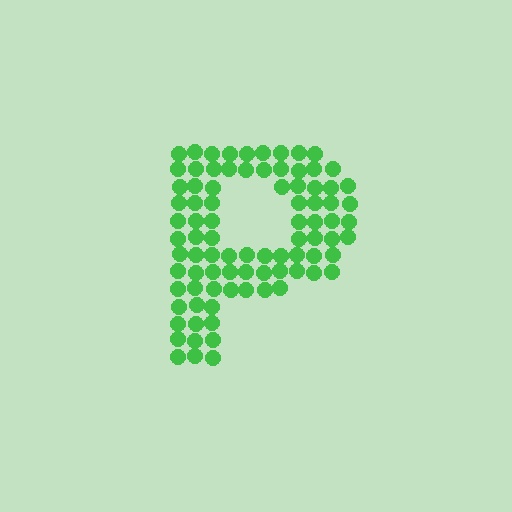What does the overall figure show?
The overall figure shows the letter P.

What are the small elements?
The small elements are circles.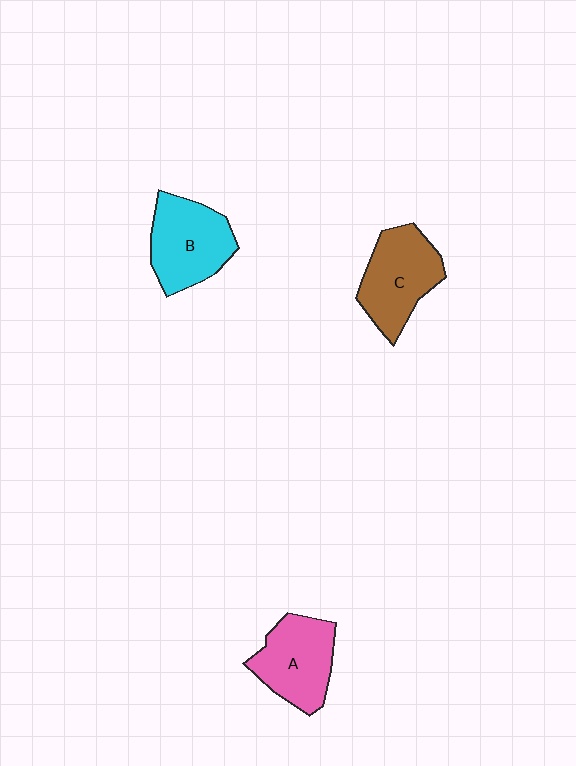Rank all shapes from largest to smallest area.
From largest to smallest: B (cyan), C (brown), A (pink).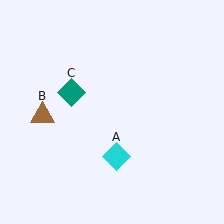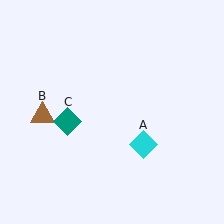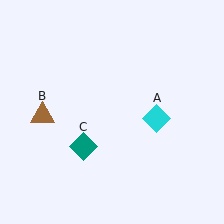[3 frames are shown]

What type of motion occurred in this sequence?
The cyan diamond (object A), teal diamond (object C) rotated counterclockwise around the center of the scene.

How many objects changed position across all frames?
2 objects changed position: cyan diamond (object A), teal diamond (object C).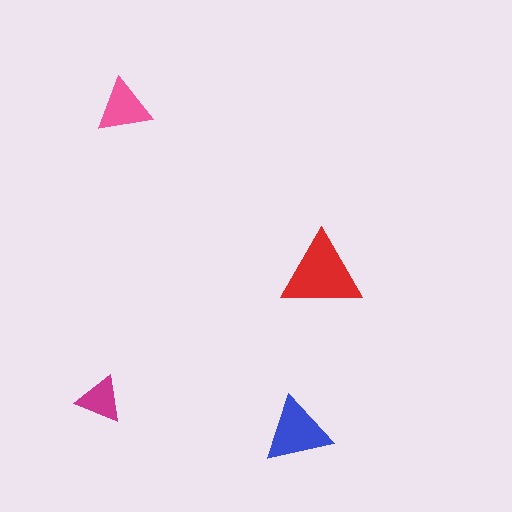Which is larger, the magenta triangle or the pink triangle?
The pink one.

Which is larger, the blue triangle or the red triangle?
The red one.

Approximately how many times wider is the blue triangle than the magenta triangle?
About 1.5 times wider.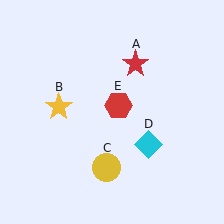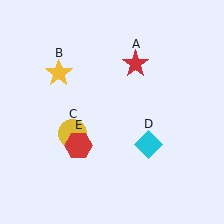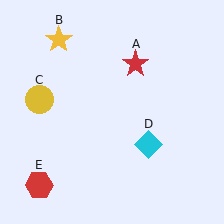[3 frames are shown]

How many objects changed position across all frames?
3 objects changed position: yellow star (object B), yellow circle (object C), red hexagon (object E).